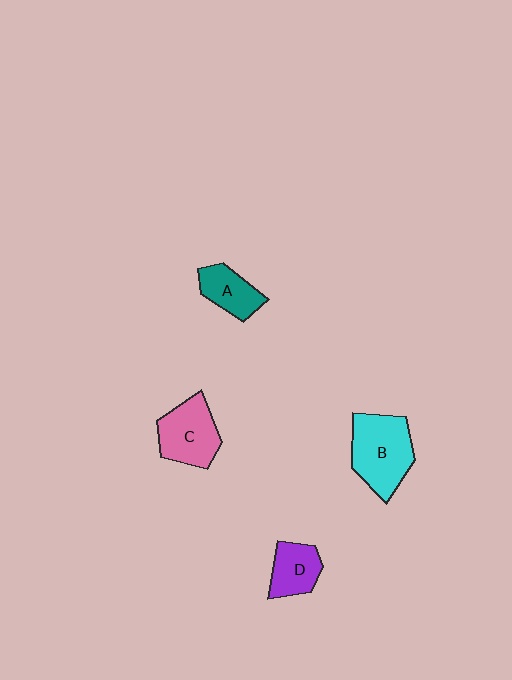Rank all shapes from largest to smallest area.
From largest to smallest: B (cyan), C (pink), D (purple), A (teal).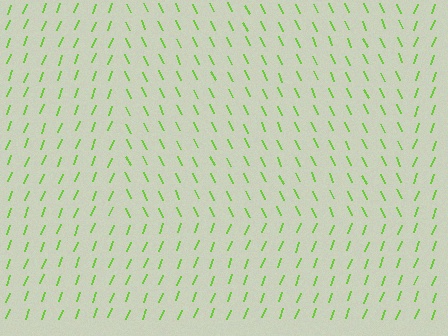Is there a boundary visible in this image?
Yes, there is a texture boundary formed by a change in line orientation.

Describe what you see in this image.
The image is filled with small lime line segments. A rectangle region in the image has lines oriented differently from the surrounding lines, creating a visible texture boundary.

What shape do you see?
I see a rectangle.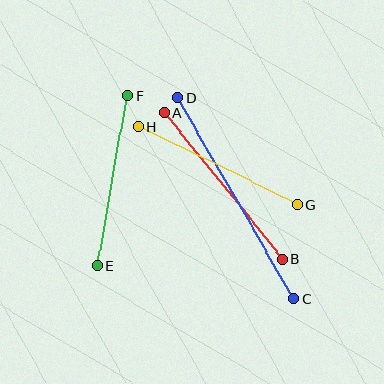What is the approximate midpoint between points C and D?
The midpoint is at approximately (236, 198) pixels.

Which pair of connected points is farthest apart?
Points C and D are farthest apart.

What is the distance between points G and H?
The distance is approximately 177 pixels.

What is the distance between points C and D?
The distance is approximately 232 pixels.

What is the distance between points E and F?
The distance is approximately 173 pixels.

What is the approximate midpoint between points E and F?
The midpoint is at approximately (113, 181) pixels.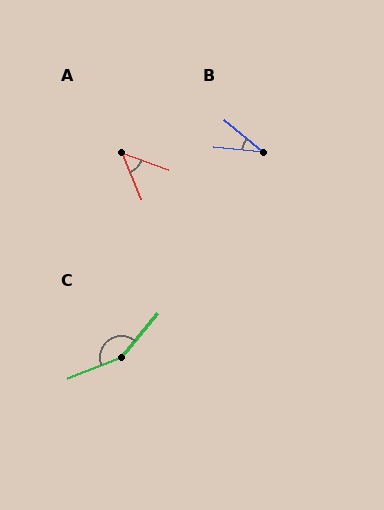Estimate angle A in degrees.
Approximately 48 degrees.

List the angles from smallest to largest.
B (33°), A (48°), C (151°).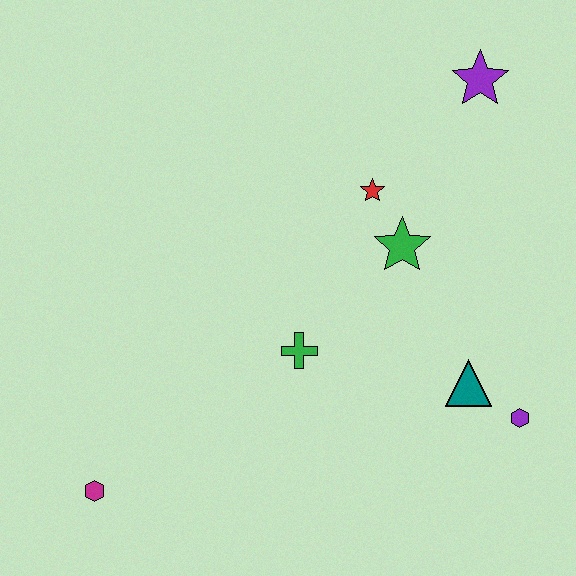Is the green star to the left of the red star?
No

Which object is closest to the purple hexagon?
The teal triangle is closest to the purple hexagon.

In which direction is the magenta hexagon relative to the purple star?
The magenta hexagon is below the purple star.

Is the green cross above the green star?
No